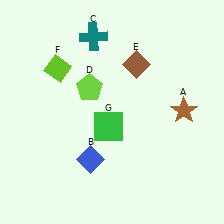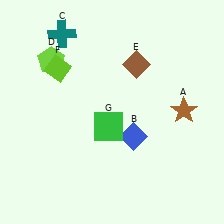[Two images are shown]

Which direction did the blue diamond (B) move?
The blue diamond (B) moved right.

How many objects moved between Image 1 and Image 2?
3 objects moved between the two images.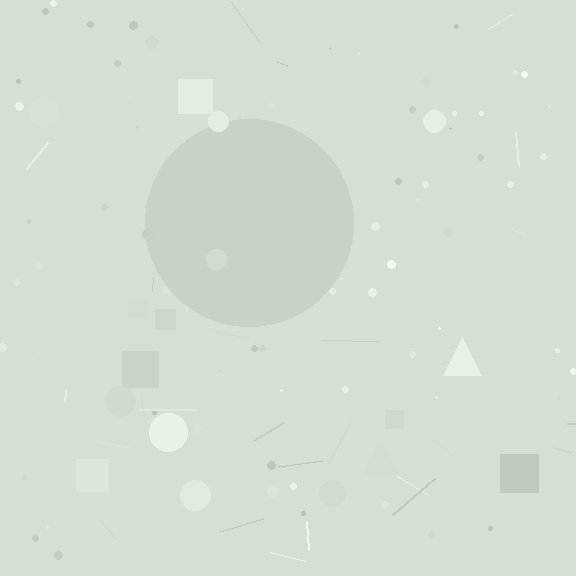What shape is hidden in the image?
A circle is hidden in the image.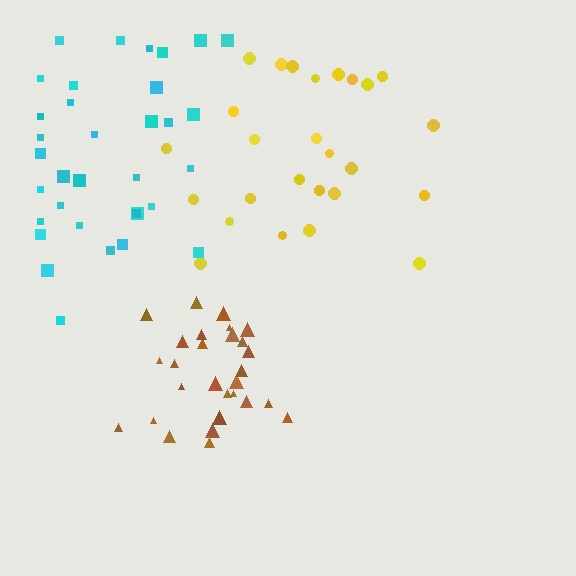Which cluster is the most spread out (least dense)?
Yellow.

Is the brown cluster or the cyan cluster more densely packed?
Brown.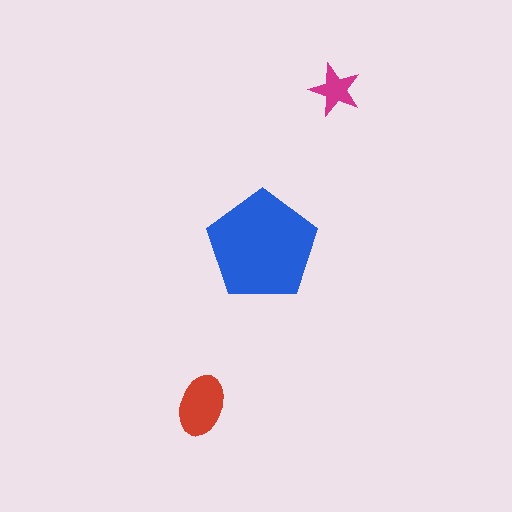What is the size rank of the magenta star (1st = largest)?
3rd.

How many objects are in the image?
There are 3 objects in the image.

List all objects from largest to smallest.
The blue pentagon, the red ellipse, the magenta star.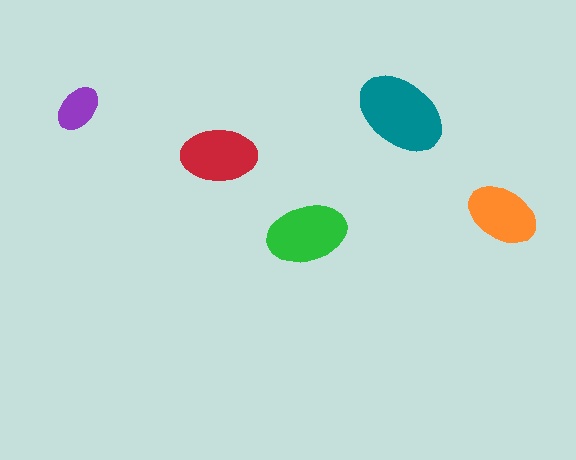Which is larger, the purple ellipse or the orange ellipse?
The orange one.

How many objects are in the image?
There are 5 objects in the image.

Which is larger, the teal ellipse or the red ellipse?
The teal one.